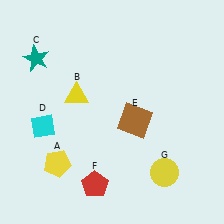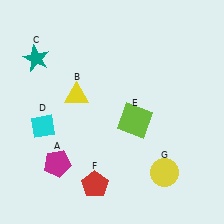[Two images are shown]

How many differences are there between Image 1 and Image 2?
There are 2 differences between the two images.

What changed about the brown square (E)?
In Image 1, E is brown. In Image 2, it changed to lime.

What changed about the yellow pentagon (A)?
In Image 1, A is yellow. In Image 2, it changed to magenta.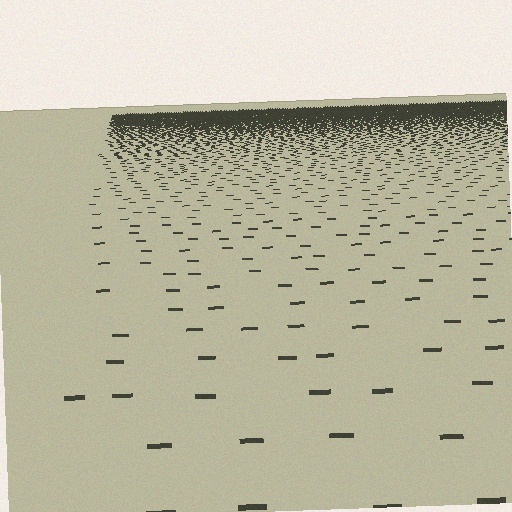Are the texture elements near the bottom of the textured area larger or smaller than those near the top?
Larger. Near the bottom, elements are closer to the viewer and appear at a bigger on-screen size.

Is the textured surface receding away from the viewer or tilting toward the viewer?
The surface is receding away from the viewer. Texture elements get smaller and denser toward the top.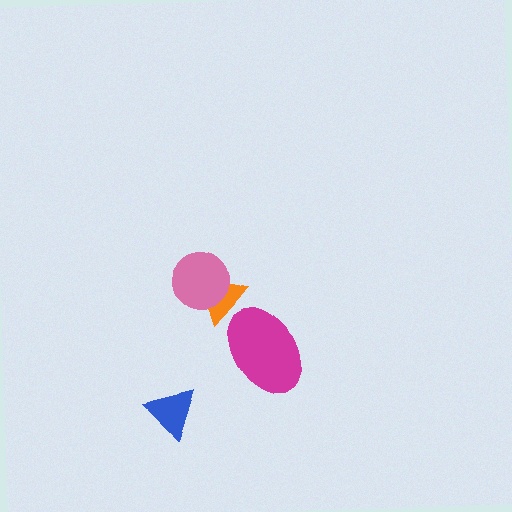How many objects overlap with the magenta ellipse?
1 object overlaps with the magenta ellipse.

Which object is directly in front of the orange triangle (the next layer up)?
The pink circle is directly in front of the orange triangle.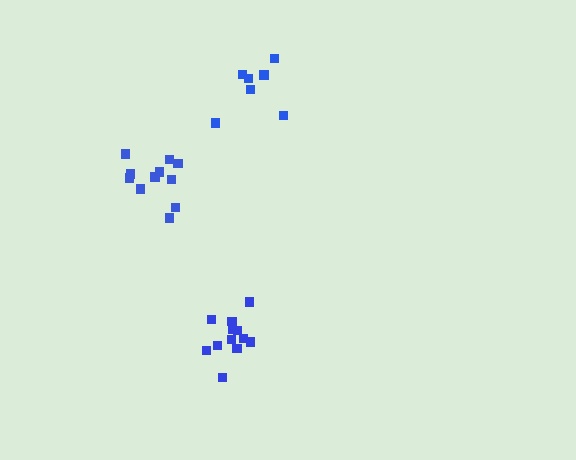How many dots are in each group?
Group 1: 12 dots, Group 2: 8 dots, Group 3: 11 dots (31 total).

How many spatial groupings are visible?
There are 3 spatial groupings.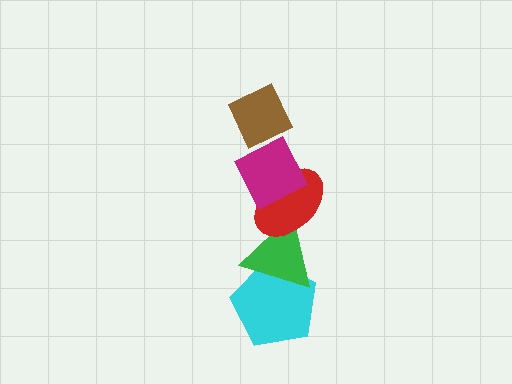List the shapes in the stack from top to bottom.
From top to bottom: the brown diamond, the magenta diamond, the red ellipse, the green triangle, the cyan pentagon.